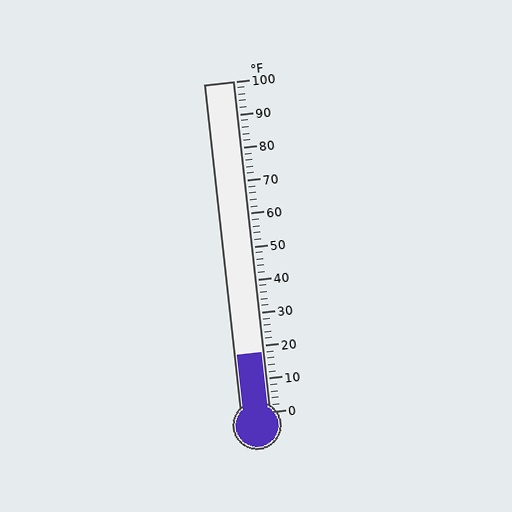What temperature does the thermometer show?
The thermometer shows approximately 18°F.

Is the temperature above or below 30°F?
The temperature is below 30°F.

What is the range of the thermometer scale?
The thermometer scale ranges from 0°F to 100°F.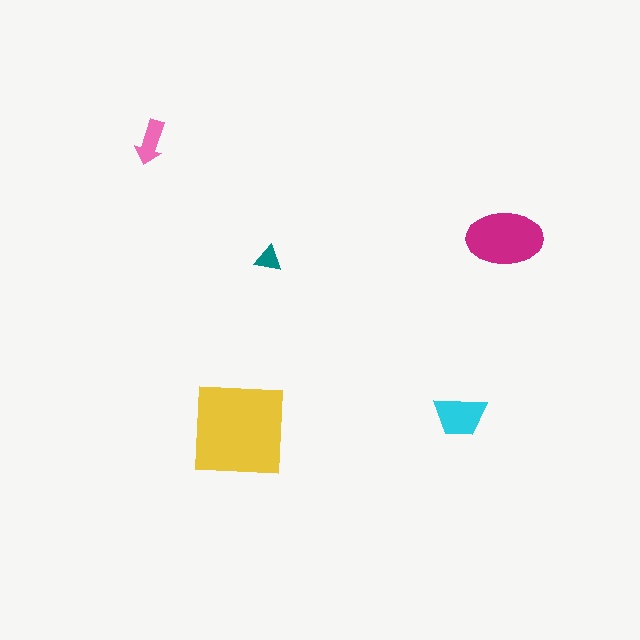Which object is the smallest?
The teal triangle.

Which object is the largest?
The yellow square.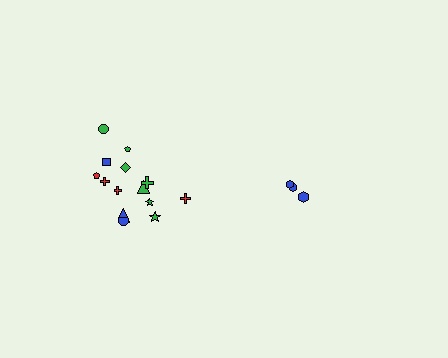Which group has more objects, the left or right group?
The left group.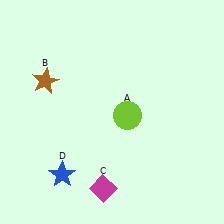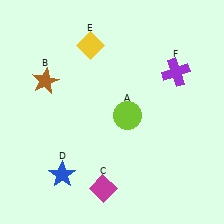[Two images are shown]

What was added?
A yellow diamond (E), a purple cross (F) were added in Image 2.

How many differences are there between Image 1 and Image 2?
There are 2 differences between the two images.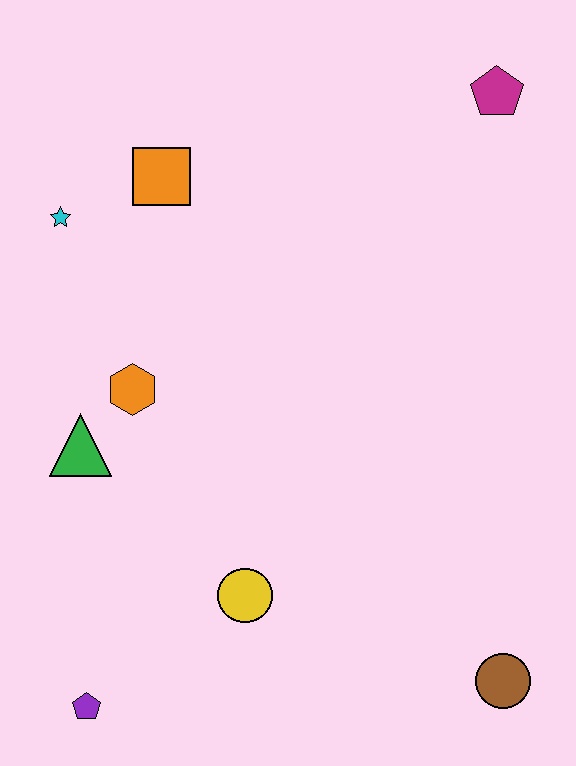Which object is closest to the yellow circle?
The purple pentagon is closest to the yellow circle.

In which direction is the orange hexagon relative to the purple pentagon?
The orange hexagon is above the purple pentagon.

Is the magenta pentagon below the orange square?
No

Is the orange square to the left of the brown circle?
Yes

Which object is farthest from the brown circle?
The cyan star is farthest from the brown circle.